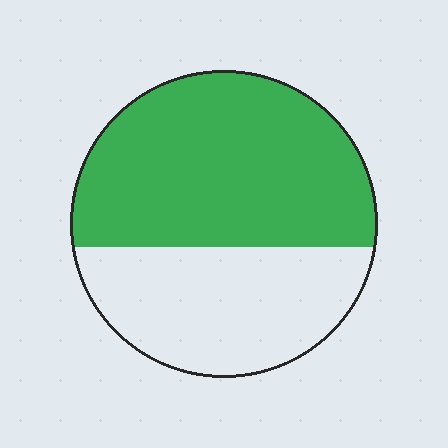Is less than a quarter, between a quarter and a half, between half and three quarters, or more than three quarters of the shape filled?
Between half and three quarters.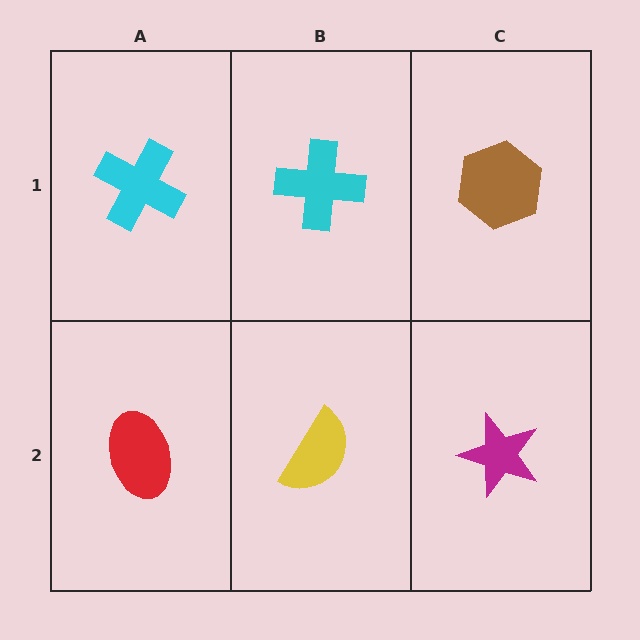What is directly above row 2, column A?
A cyan cross.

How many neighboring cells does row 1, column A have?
2.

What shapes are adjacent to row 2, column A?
A cyan cross (row 1, column A), a yellow semicircle (row 2, column B).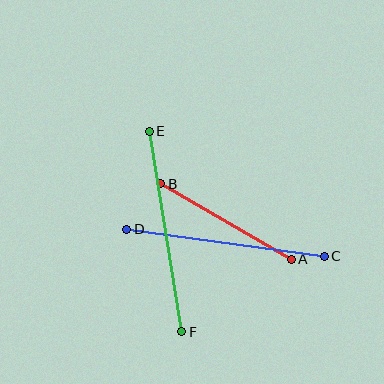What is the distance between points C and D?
The distance is approximately 199 pixels.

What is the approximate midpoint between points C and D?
The midpoint is at approximately (225, 243) pixels.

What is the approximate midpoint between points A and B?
The midpoint is at approximately (226, 222) pixels.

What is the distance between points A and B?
The distance is approximately 151 pixels.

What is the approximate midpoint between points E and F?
The midpoint is at approximately (165, 232) pixels.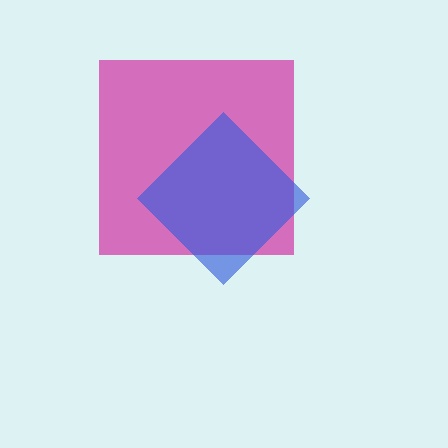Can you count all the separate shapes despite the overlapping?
Yes, there are 2 separate shapes.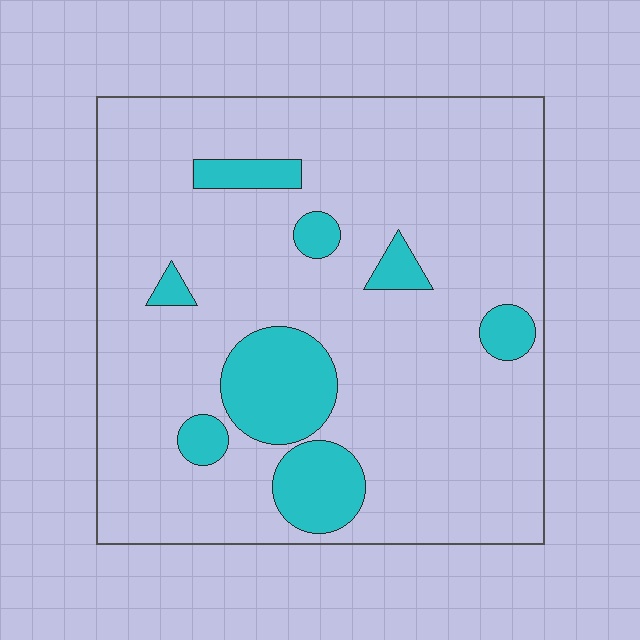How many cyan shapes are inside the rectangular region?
8.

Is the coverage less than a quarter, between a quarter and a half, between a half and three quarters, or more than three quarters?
Less than a quarter.